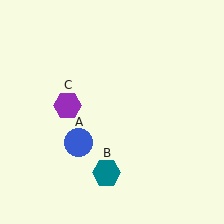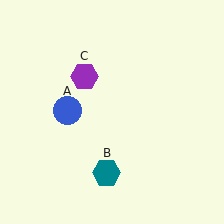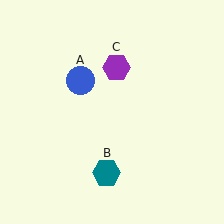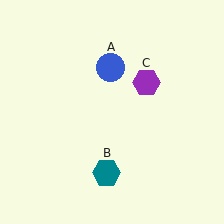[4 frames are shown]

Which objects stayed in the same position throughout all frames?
Teal hexagon (object B) remained stationary.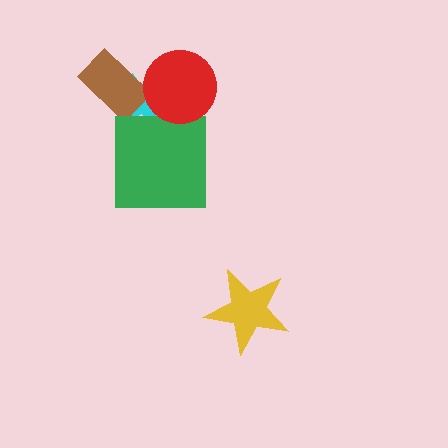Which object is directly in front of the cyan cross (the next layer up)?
The brown rectangle is directly in front of the cyan cross.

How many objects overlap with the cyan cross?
3 objects overlap with the cyan cross.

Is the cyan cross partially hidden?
Yes, it is partially covered by another shape.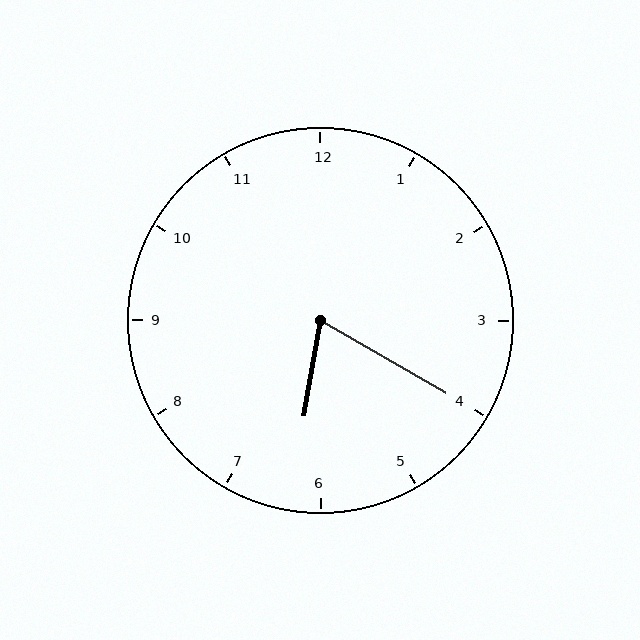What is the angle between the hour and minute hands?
Approximately 70 degrees.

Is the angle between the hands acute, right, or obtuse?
It is acute.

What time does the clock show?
6:20.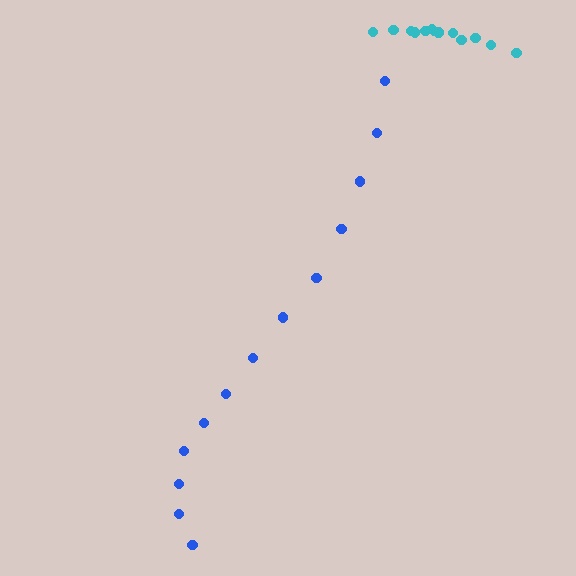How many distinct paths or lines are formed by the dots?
There are 2 distinct paths.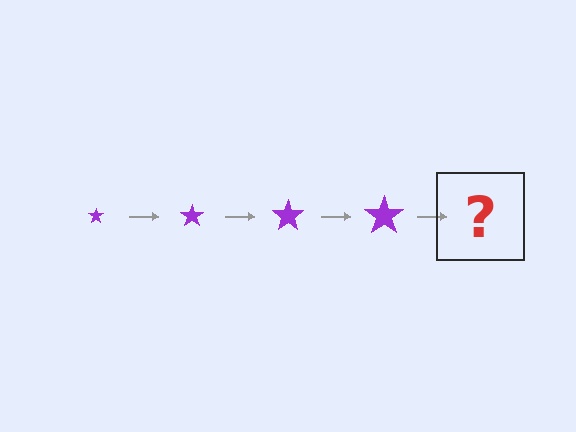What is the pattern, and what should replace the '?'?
The pattern is that the star gets progressively larger each step. The '?' should be a purple star, larger than the previous one.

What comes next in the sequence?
The next element should be a purple star, larger than the previous one.